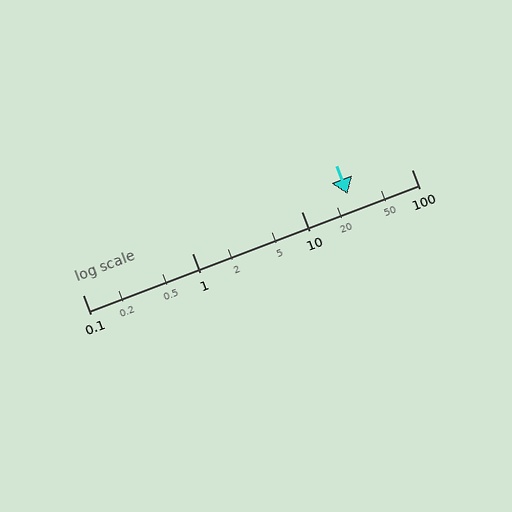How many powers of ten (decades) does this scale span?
The scale spans 3 decades, from 0.1 to 100.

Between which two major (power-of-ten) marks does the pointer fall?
The pointer is between 10 and 100.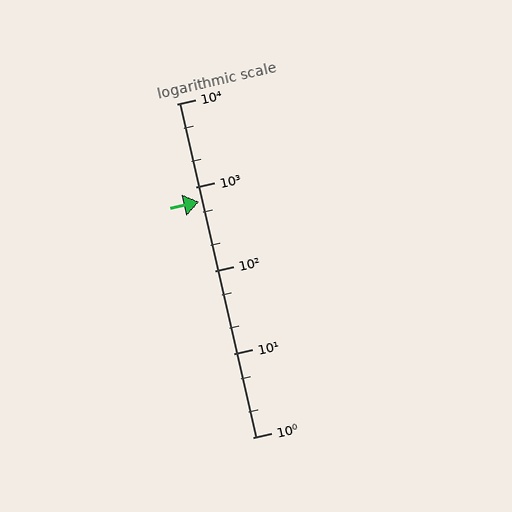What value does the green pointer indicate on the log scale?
The pointer indicates approximately 670.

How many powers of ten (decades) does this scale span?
The scale spans 4 decades, from 1 to 10000.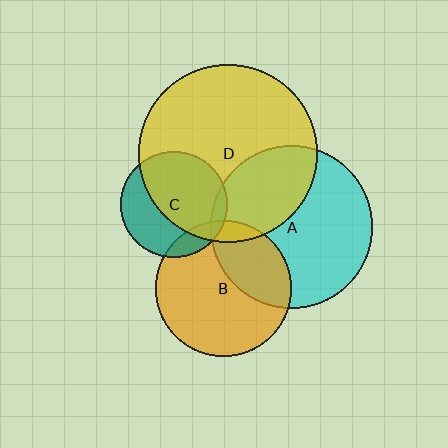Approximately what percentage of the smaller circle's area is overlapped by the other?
Approximately 60%.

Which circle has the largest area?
Circle D (yellow).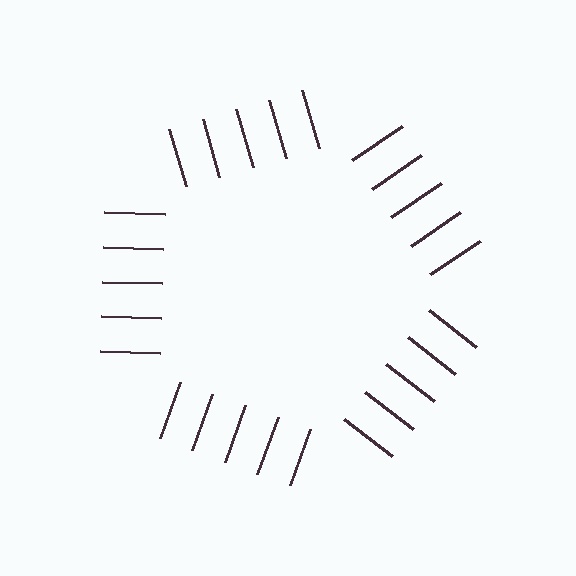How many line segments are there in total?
25 — 5 along each of the 5 edges.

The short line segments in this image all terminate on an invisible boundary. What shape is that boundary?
An illusory pentagon — the line segments terminate on its edges but no continuous stroke is drawn.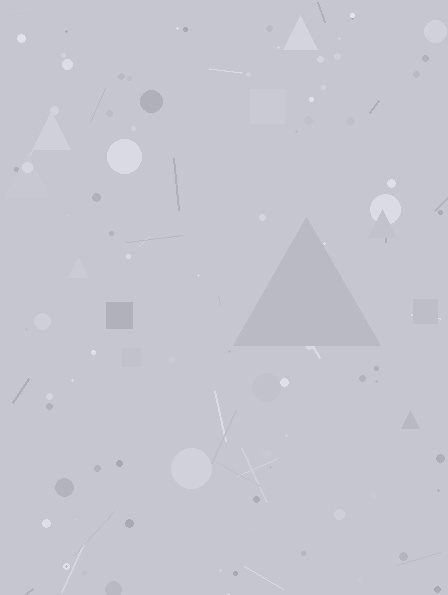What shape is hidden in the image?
A triangle is hidden in the image.